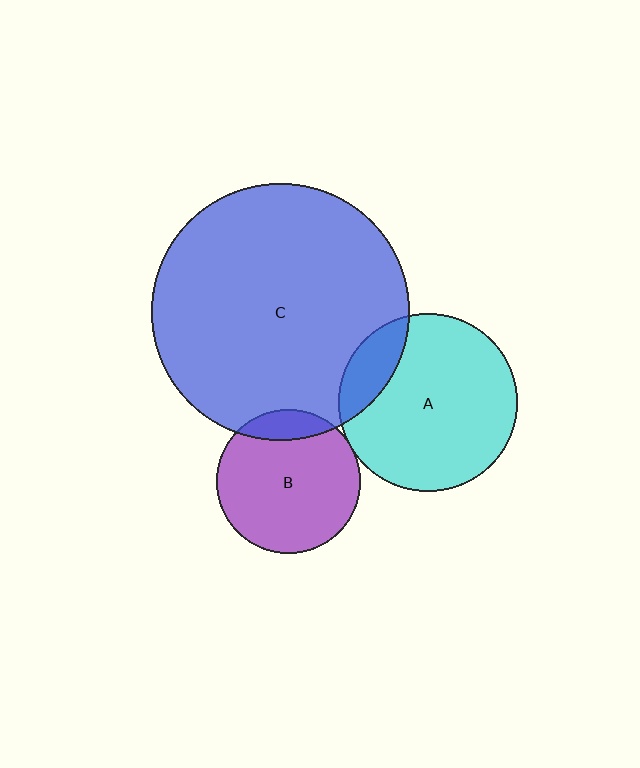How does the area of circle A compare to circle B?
Approximately 1.5 times.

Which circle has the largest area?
Circle C (blue).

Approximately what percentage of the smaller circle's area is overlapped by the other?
Approximately 15%.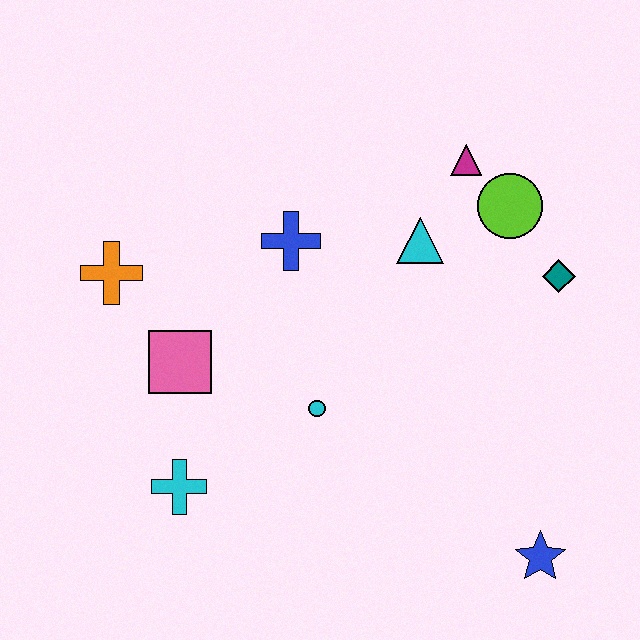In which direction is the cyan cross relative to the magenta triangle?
The cyan cross is below the magenta triangle.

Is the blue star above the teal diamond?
No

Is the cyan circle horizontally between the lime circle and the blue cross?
Yes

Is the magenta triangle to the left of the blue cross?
No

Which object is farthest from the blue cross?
The blue star is farthest from the blue cross.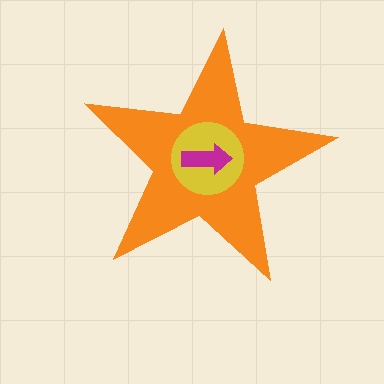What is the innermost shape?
The magenta arrow.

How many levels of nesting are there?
3.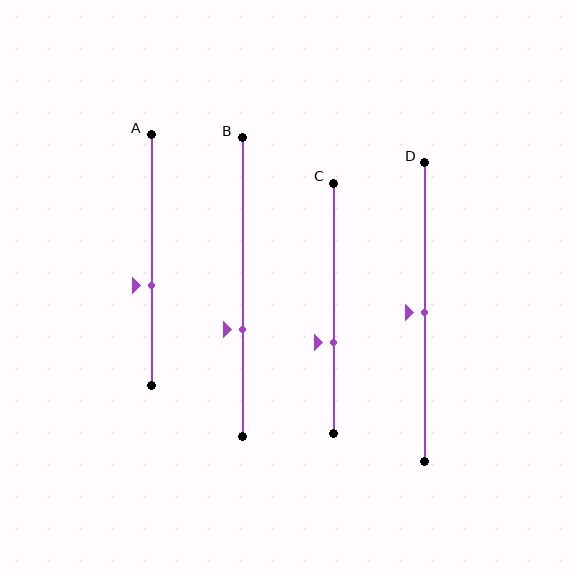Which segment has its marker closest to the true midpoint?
Segment D has its marker closest to the true midpoint.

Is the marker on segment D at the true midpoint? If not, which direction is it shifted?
Yes, the marker on segment D is at the true midpoint.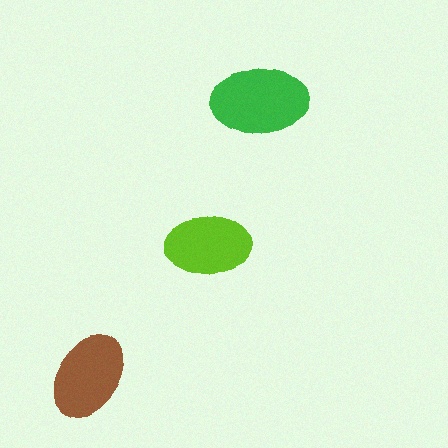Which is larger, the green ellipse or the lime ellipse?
The green one.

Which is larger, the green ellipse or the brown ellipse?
The green one.